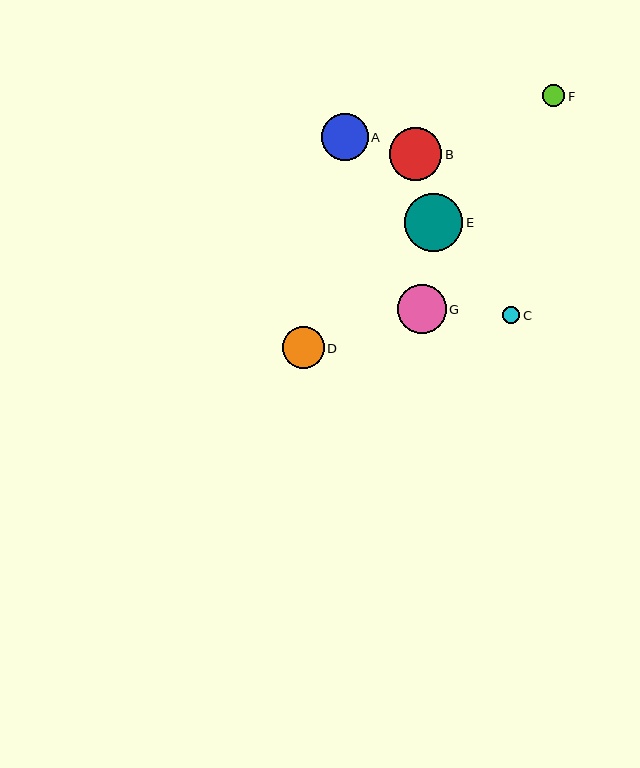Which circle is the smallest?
Circle C is the smallest with a size of approximately 17 pixels.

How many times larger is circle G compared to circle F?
Circle G is approximately 2.2 times the size of circle F.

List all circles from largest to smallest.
From largest to smallest: E, B, G, A, D, F, C.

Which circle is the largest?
Circle E is the largest with a size of approximately 58 pixels.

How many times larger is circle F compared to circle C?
Circle F is approximately 1.3 times the size of circle C.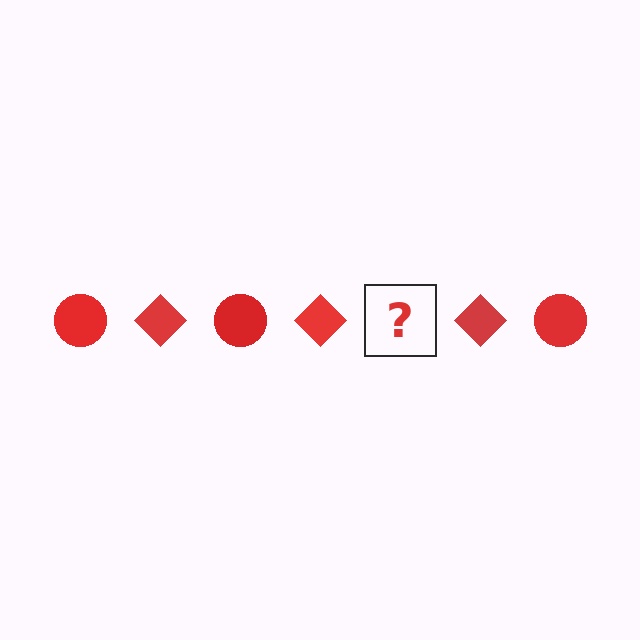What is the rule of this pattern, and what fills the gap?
The rule is that the pattern cycles through circle, diamond shapes in red. The gap should be filled with a red circle.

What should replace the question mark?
The question mark should be replaced with a red circle.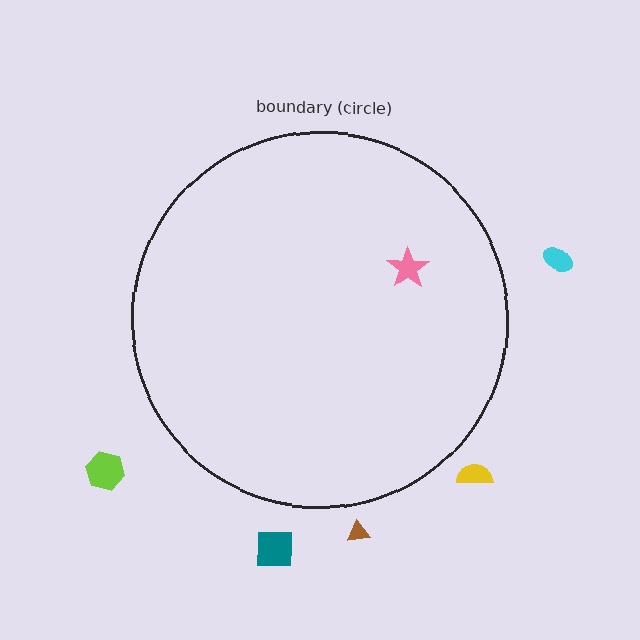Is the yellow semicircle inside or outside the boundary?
Outside.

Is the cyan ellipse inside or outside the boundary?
Outside.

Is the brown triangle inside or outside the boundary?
Outside.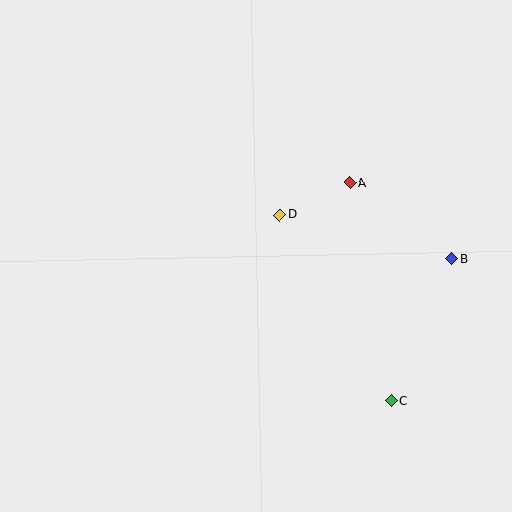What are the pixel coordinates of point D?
Point D is at (280, 215).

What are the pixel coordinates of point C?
Point C is at (391, 401).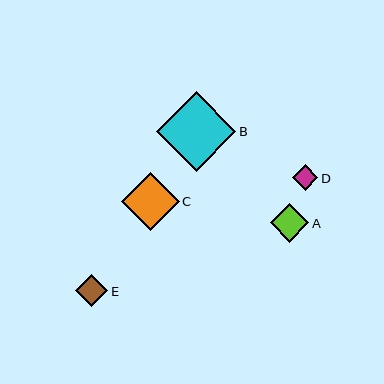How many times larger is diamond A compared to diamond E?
Diamond A is approximately 1.2 times the size of diamond E.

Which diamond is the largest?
Diamond B is the largest with a size of approximately 79 pixels.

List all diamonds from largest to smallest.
From largest to smallest: B, C, A, E, D.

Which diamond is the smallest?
Diamond D is the smallest with a size of approximately 25 pixels.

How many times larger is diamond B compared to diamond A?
Diamond B is approximately 2.1 times the size of diamond A.